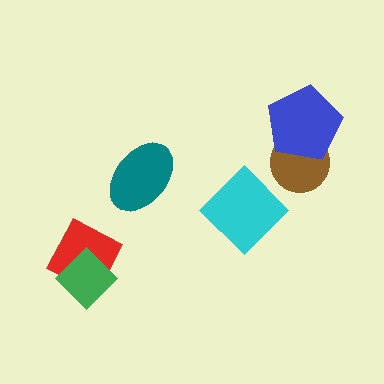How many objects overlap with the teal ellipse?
0 objects overlap with the teal ellipse.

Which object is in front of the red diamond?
The green diamond is in front of the red diamond.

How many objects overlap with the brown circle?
1 object overlaps with the brown circle.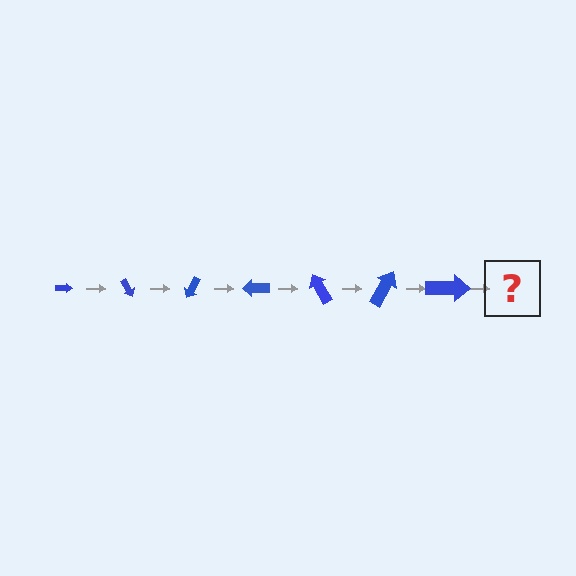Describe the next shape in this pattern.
It should be an arrow, larger than the previous one and rotated 420 degrees from the start.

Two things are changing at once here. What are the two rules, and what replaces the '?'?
The two rules are that the arrow grows larger each step and it rotates 60 degrees each step. The '?' should be an arrow, larger than the previous one and rotated 420 degrees from the start.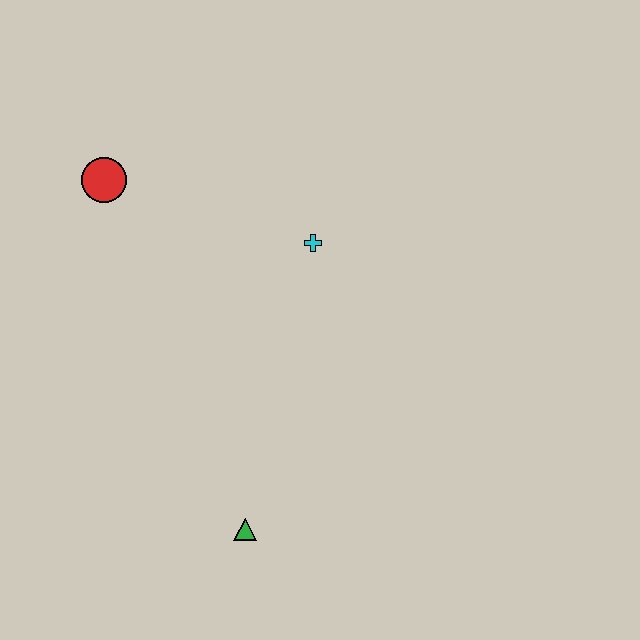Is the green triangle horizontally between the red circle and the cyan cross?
Yes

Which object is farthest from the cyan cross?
The green triangle is farthest from the cyan cross.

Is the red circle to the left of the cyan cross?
Yes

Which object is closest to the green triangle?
The cyan cross is closest to the green triangle.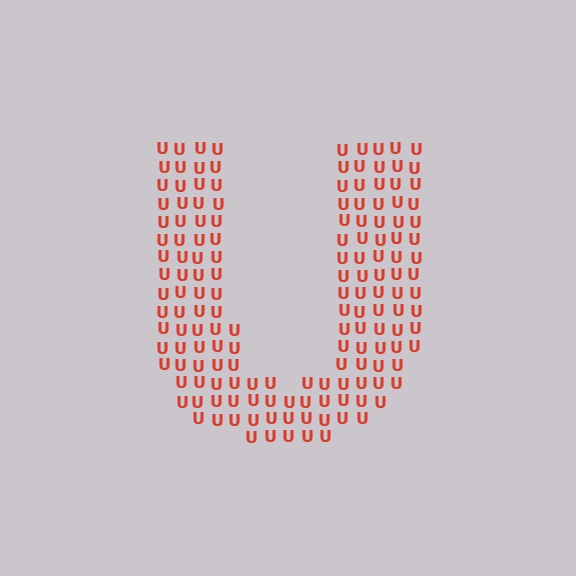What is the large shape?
The large shape is the letter U.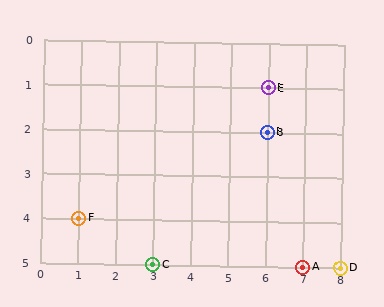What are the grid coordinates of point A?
Point A is at grid coordinates (7, 5).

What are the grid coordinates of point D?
Point D is at grid coordinates (8, 5).